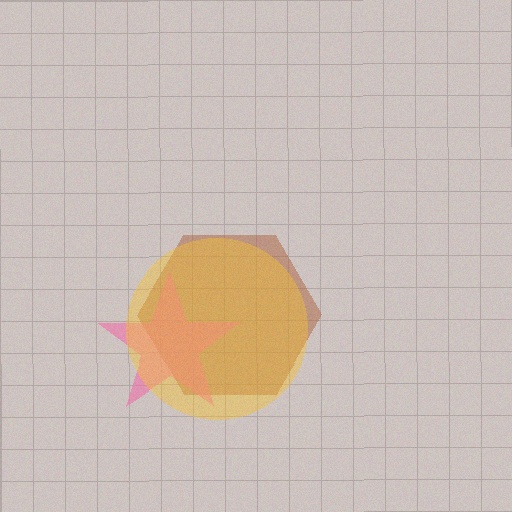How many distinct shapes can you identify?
There are 3 distinct shapes: a brown hexagon, a pink star, a yellow circle.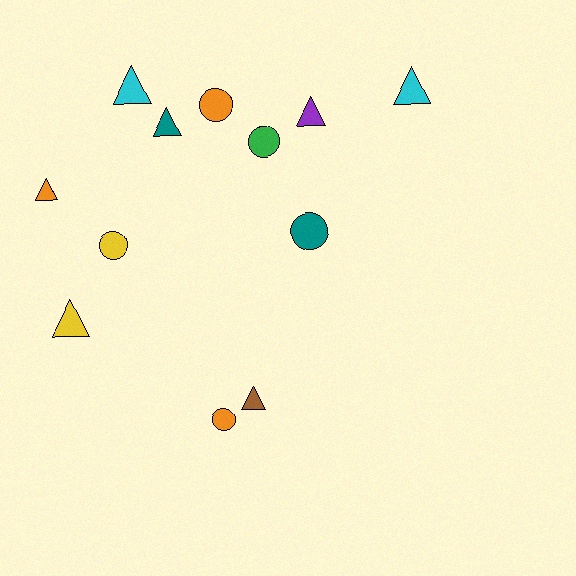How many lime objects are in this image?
There are no lime objects.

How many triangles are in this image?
There are 7 triangles.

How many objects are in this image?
There are 12 objects.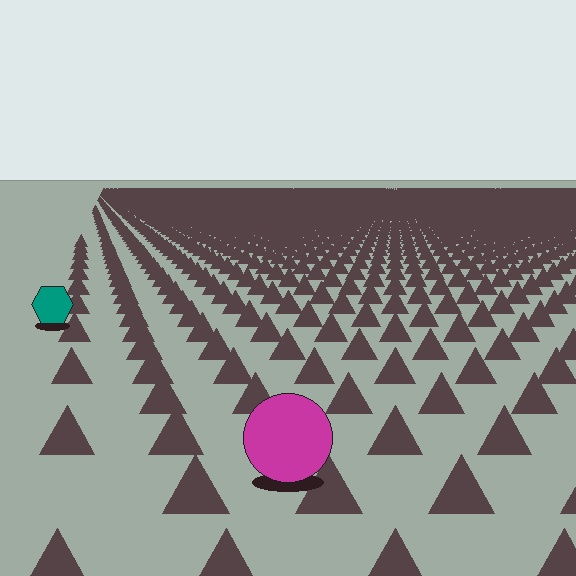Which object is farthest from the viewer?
The teal hexagon is farthest from the viewer. It appears smaller and the ground texture around it is denser.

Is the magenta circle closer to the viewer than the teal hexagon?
Yes. The magenta circle is closer — you can tell from the texture gradient: the ground texture is coarser near it.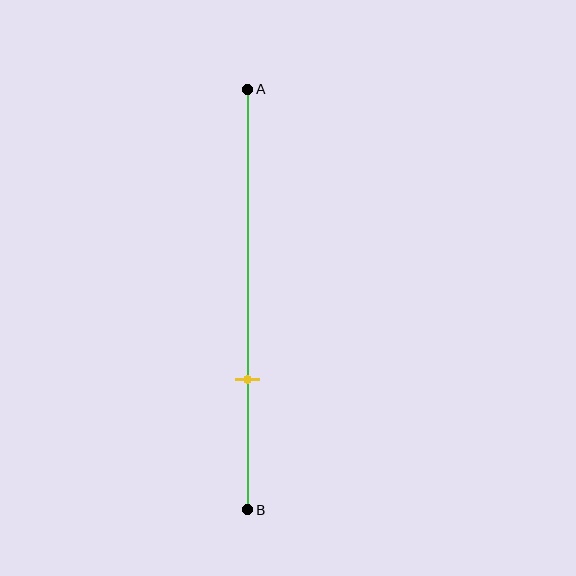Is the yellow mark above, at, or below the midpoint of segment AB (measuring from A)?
The yellow mark is below the midpoint of segment AB.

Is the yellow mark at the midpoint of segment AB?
No, the mark is at about 70% from A, not at the 50% midpoint.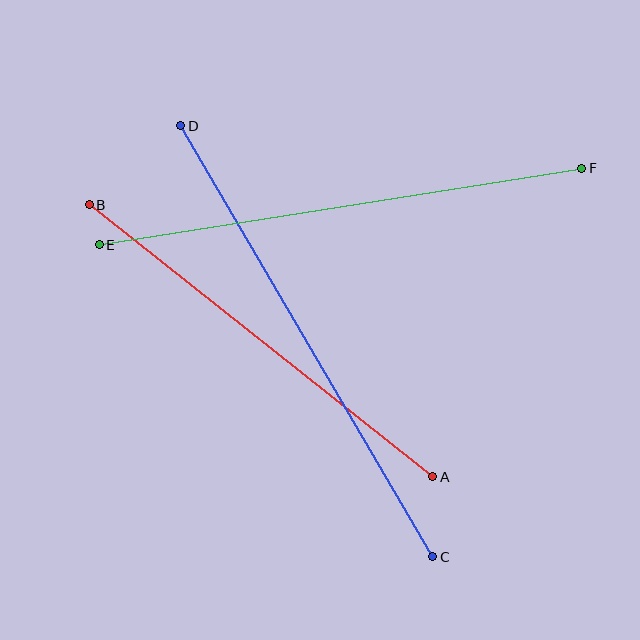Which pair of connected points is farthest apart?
Points C and D are farthest apart.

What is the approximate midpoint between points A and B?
The midpoint is at approximately (261, 341) pixels.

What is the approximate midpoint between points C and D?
The midpoint is at approximately (307, 341) pixels.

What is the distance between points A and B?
The distance is approximately 438 pixels.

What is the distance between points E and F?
The distance is approximately 488 pixels.